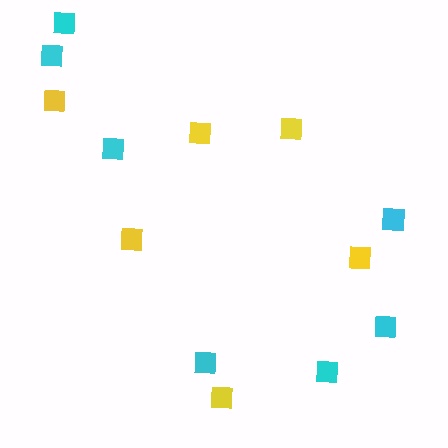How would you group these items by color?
There are 2 groups: one group of cyan squares (7) and one group of yellow squares (6).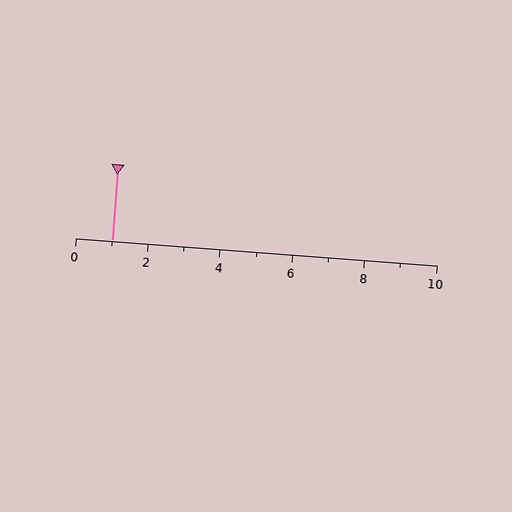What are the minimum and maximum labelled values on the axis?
The axis runs from 0 to 10.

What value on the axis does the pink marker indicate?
The marker indicates approximately 1.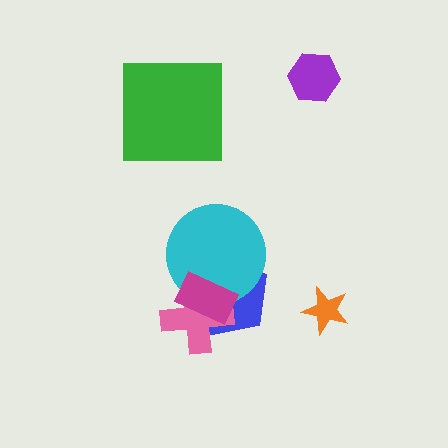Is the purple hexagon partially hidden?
No, no other shape covers it.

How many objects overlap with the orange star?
0 objects overlap with the orange star.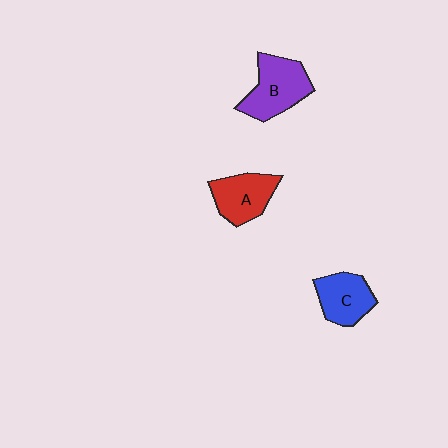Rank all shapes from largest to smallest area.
From largest to smallest: B (purple), A (red), C (blue).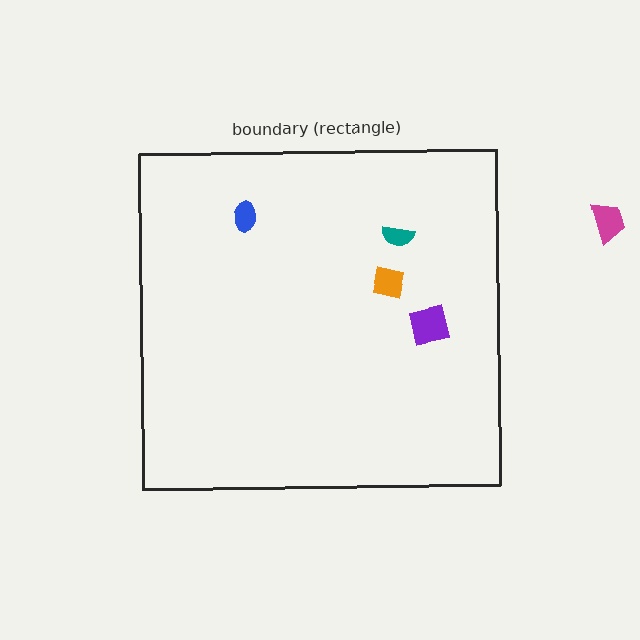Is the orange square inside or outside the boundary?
Inside.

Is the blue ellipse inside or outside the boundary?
Inside.